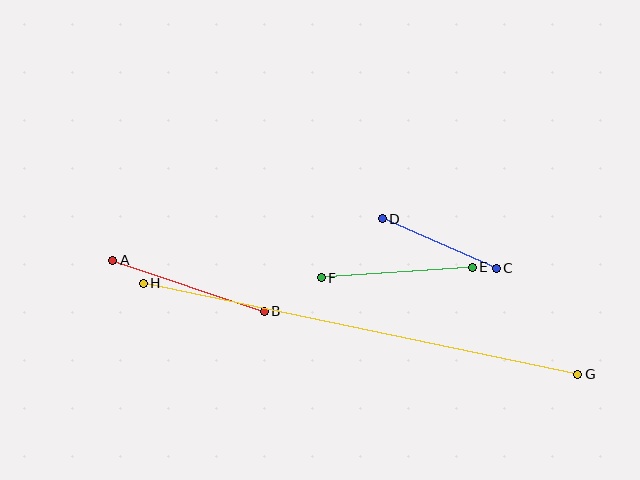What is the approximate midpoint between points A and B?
The midpoint is at approximately (189, 286) pixels.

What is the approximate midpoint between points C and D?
The midpoint is at approximately (439, 243) pixels.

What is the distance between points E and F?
The distance is approximately 151 pixels.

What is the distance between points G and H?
The distance is approximately 444 pixels.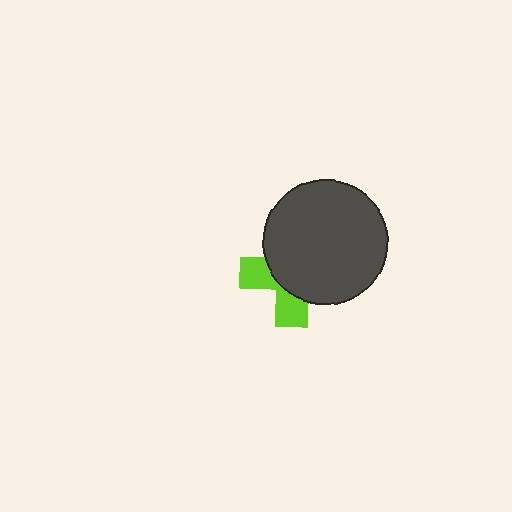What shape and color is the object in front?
The object in front is a dark gray circle.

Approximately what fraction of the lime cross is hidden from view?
Roughly 64% of the lime cross is hidden behind the dark gray circle.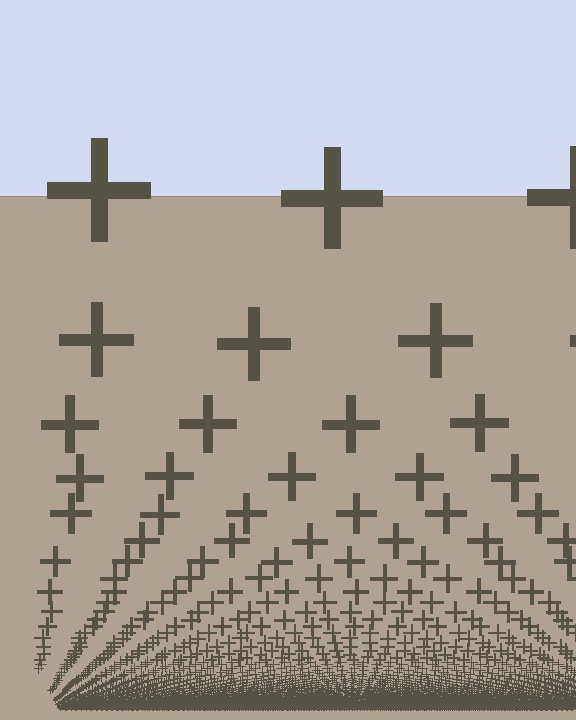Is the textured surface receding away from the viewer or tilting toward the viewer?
The surface appears to tilt toward the viewer. Texture elements get larger and sparser toward the top.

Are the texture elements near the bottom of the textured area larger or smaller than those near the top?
Smaller. The gradient is inverted — elements near the bottom are smaller and denser.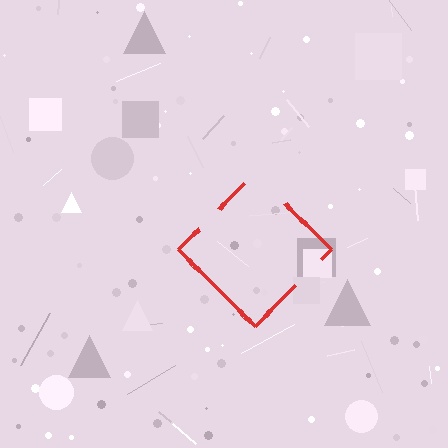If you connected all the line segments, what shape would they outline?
They would outline a diamond.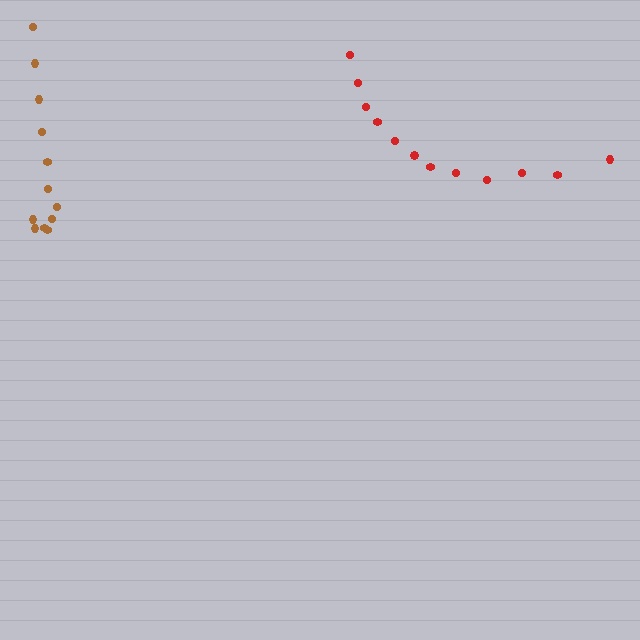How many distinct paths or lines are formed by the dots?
There are 2 distinct paths.